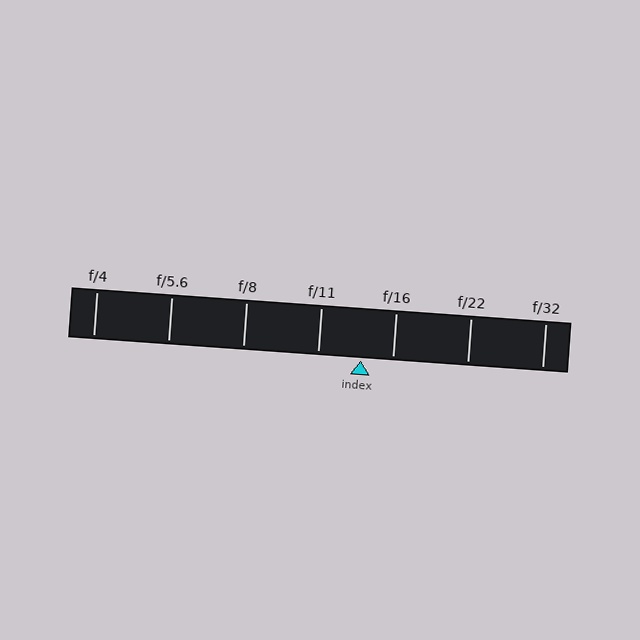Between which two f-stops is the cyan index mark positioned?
The index mark is between f/11 and f/16.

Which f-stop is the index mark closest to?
The index mark is closest to f/16.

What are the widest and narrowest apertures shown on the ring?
The widest aperture shown is f/4 and the narrowest is f/32.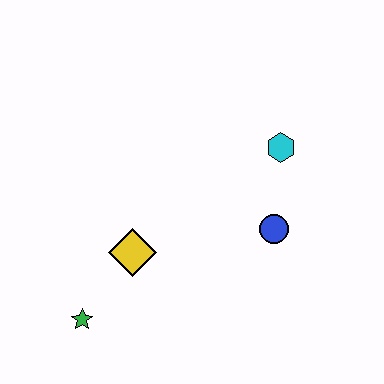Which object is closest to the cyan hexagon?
The blue circle is closest to the cyan hexagon.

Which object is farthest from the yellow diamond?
The cyan hexagon is farthest from the yellow diamond.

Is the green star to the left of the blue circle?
Yes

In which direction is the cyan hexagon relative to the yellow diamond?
The cyan hexagon is to the right of the yellow diamond.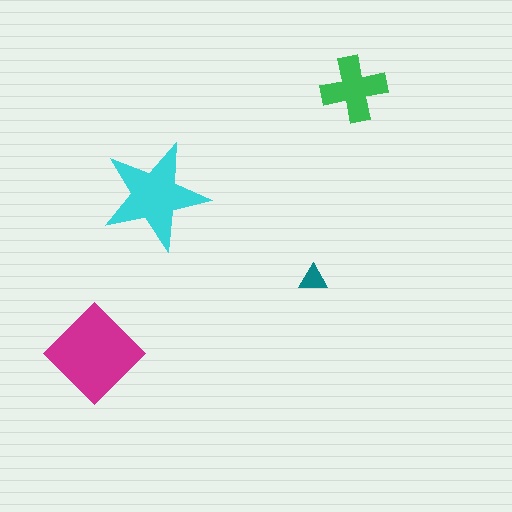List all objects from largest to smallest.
The magenta diamond, the cyan star, the green cross, the teal triangle.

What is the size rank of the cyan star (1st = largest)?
2nd.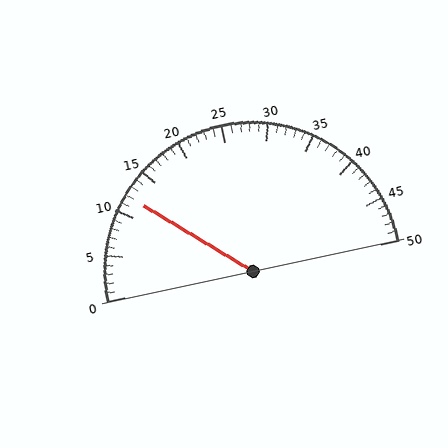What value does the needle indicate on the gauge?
The needle indicates approximately 12.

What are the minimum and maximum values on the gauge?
The gauge ranges from 0 to 50.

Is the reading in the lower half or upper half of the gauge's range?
The reading is in the lower half of the range (0 to 50).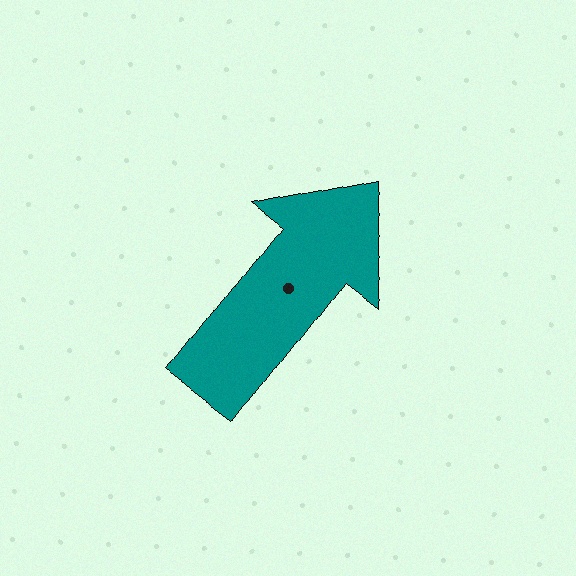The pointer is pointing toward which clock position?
Roughly 1 o'clock.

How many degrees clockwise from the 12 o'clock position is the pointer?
Approximately 38 degrees.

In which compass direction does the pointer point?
Northeast.